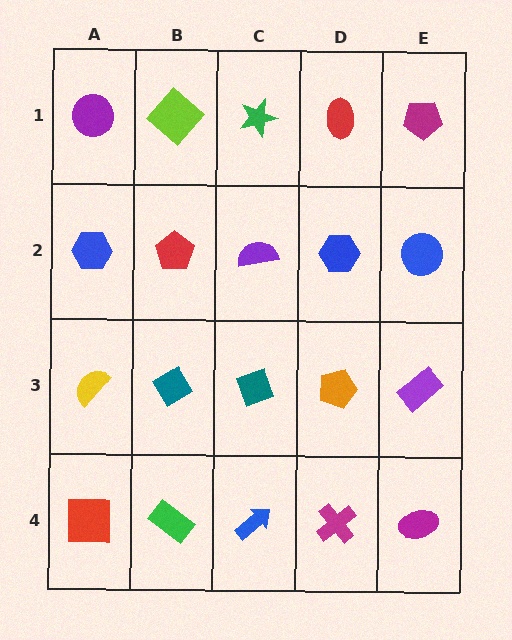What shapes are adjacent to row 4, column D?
An orange pentagon (row 3, column D), a blue arrow (row 4, column C), a magenta ellipse (row 4, column E).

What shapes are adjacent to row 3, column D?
A blue hexagon (row 2, column D), a magenta cross (row 4, column D), a teal diamond (row 3, column C), a purple rectangle (row 3, column E).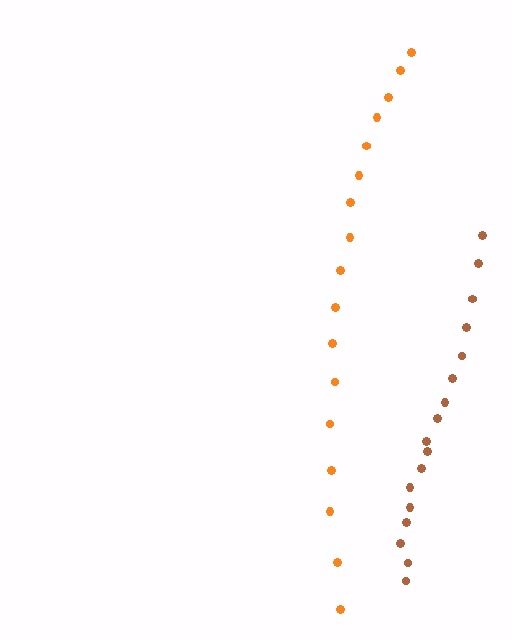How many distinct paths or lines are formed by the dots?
There are 2 distinct paths.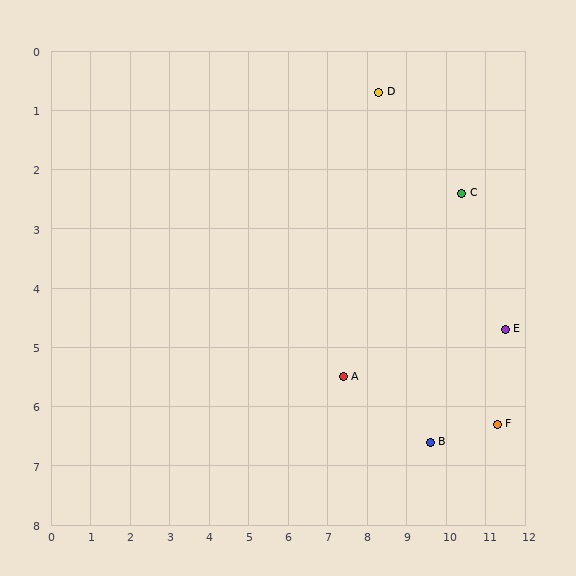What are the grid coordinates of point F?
Point F is at approximately (11.3, 6.3).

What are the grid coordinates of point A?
Point A is at approximately (7.4, 5.5).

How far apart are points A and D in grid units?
Points A and D are about 4.9 grid units apart.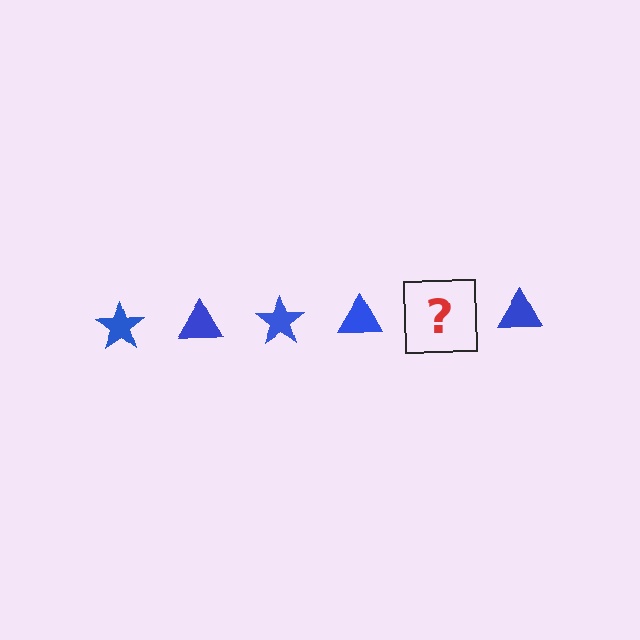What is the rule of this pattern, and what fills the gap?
The rule is that the pattern cycles through star, triangle shapes in blue. The gap should be filled with a blue star.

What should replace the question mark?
The question mark should be replaced with a blue star.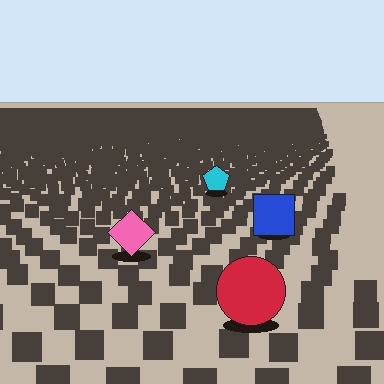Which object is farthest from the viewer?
The cyan pentagon is farthest from the viewer. It appears smaller and the ground texture around it is denser.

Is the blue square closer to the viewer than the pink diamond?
No. The pink diamond is closer — you can tell from the texture gradient: the ground texture is coarser near it.